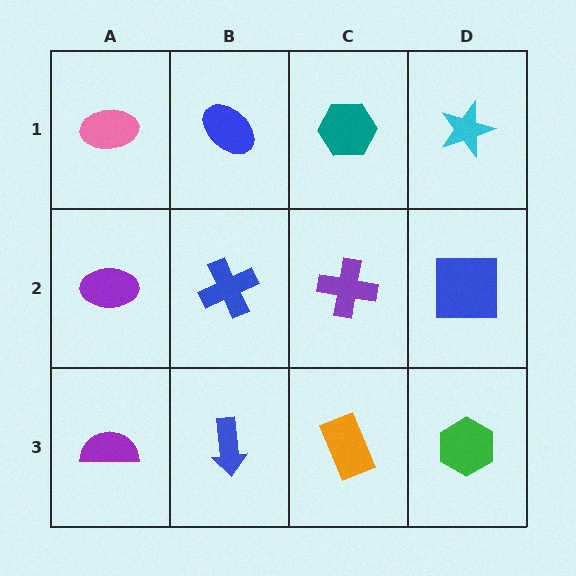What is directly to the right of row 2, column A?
A blue cross.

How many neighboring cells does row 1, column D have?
2.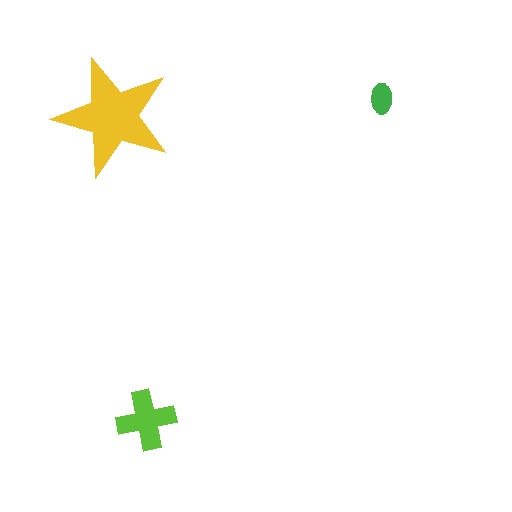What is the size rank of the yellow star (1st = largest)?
1st.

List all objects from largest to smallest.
The yellow star, the lime cross, the green ellipse.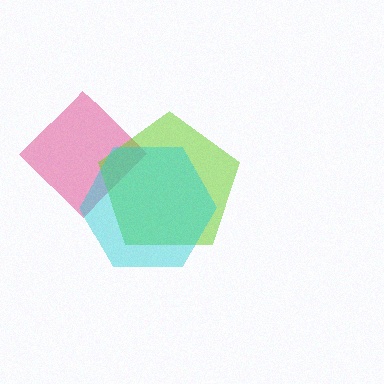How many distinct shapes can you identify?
There are 3 distinct shapes: a pink diamond, a lime pentagon, a cyan hexagon.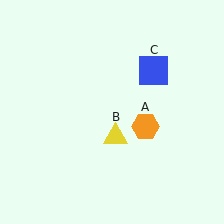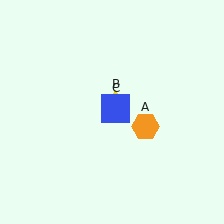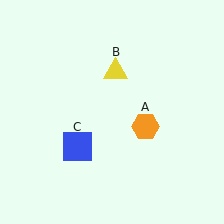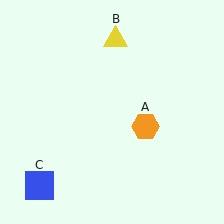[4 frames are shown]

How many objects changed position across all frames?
2 objects changed position: yellow triangle (object B), blue square (object C).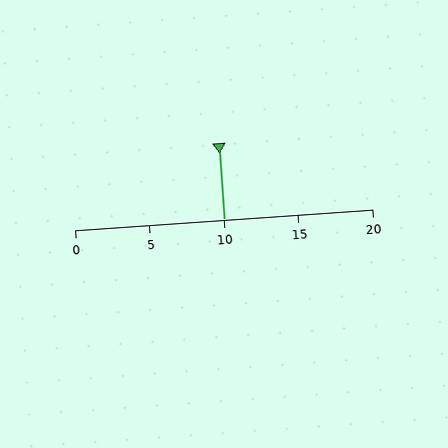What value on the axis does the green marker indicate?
The marker indicates approximately 10.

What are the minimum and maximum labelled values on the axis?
The axis runs from 0 to 20.